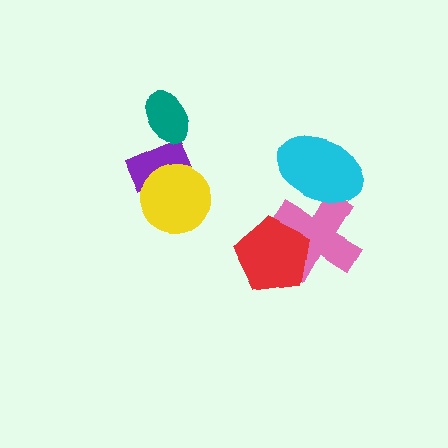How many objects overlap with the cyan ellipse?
1 object overlaps with the cyan ellipse.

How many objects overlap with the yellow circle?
1 object overlaps with the yellow circle.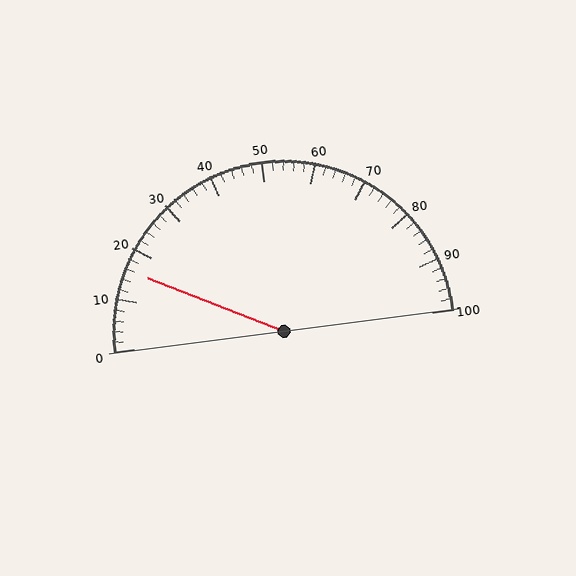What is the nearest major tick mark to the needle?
The nearest major tick mark is 20.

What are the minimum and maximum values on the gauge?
The gauge ranges from 0 to 100.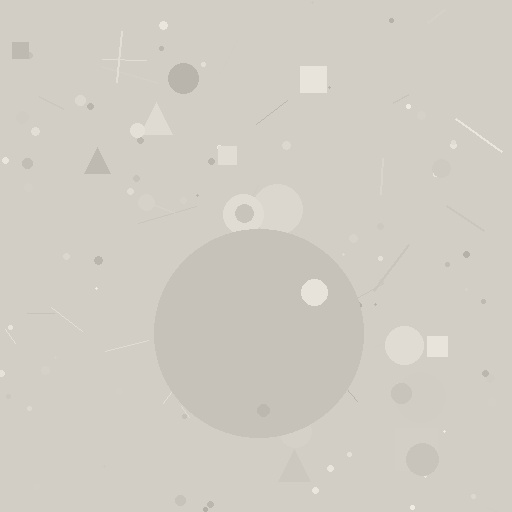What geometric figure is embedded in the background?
A circle is embedded in the background.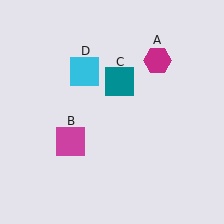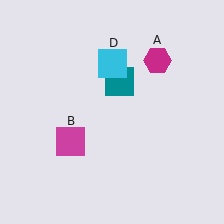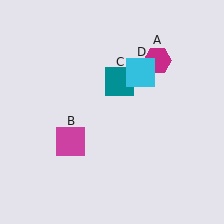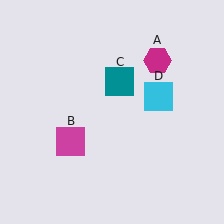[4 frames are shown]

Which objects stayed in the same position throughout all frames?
Magenta hexagon (object A) and magenta square (object B) and teal square (object C) remained stationary.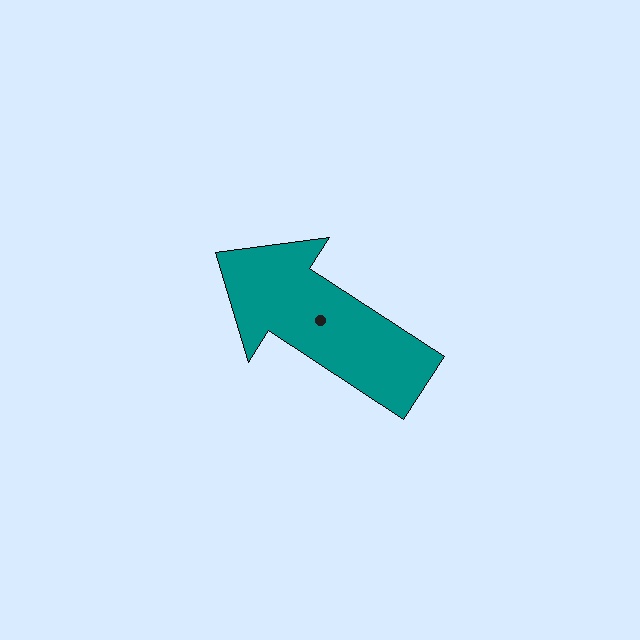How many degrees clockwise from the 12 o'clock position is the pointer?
Approximately 303 degrees.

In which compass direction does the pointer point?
Northwest.